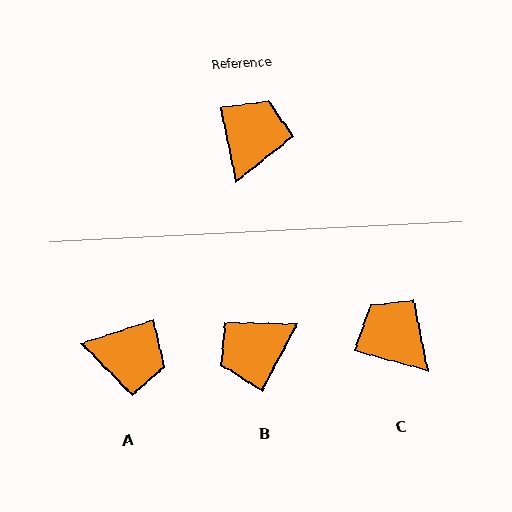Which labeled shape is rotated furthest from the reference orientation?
B, about 141 degrees away.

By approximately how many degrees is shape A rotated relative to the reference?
Approximately 84 degrees clockwise.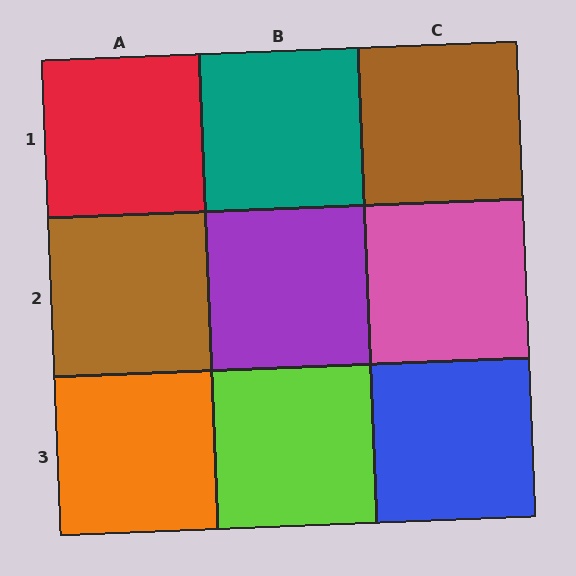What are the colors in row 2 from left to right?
Brown, purple, pink.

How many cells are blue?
1 cell is blue.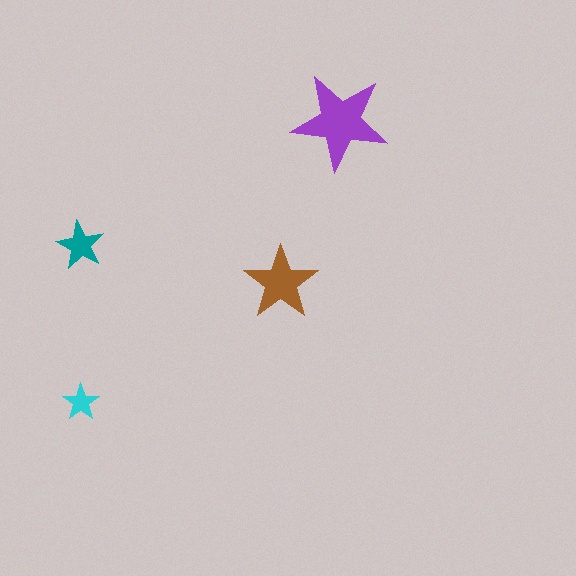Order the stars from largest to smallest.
the purple one, the brown one, the teal one, the cyan one.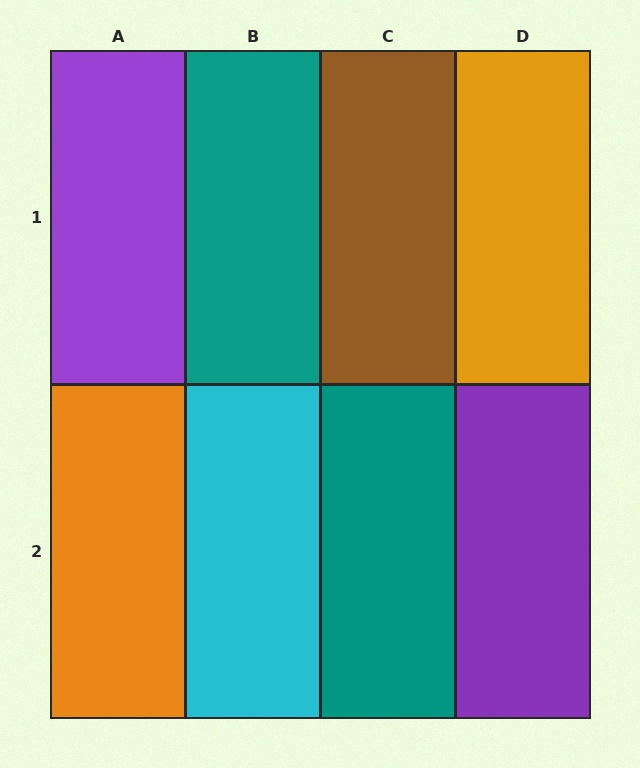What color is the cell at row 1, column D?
Orange.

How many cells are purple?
2 cells are purple.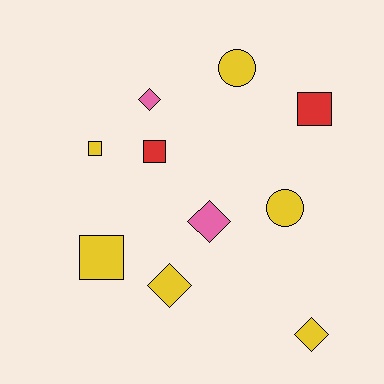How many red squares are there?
There are 2 red squares.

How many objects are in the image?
There are 10 objects.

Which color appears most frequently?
Yellow, with 6 objects.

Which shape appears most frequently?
Square, with 4 objects.